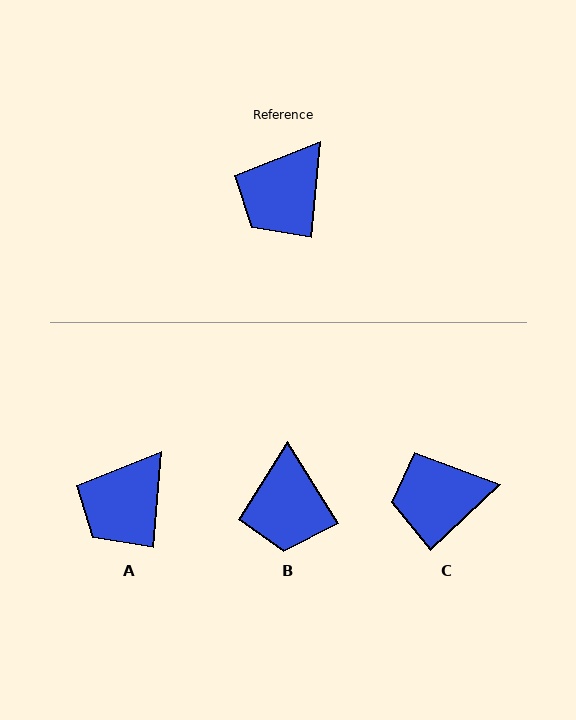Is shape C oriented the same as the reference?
No, it is off by about 42 degrees.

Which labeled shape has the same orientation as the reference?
A.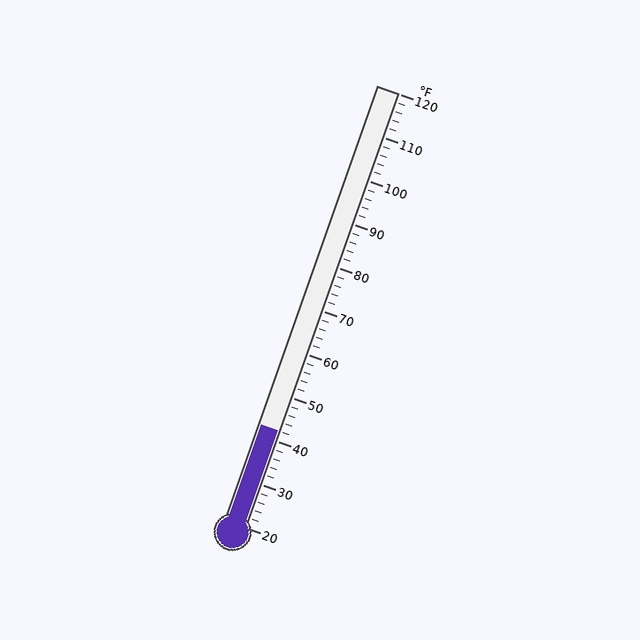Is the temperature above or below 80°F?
The temperature is below 80°F.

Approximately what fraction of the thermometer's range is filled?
The thermometer is filled to approximately 20% of its range.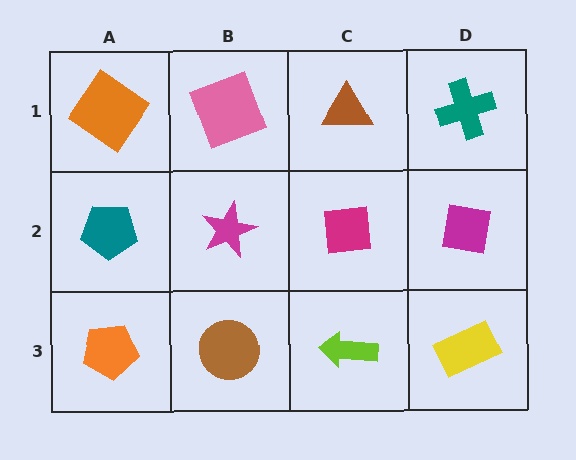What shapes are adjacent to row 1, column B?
A magenta star (row 2, column B), an orange diamond (row 1, column A), a brown triangle (row 1, column C).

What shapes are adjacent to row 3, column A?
A teal pentagon (row 2, column A), a brown circle (row 3, column B).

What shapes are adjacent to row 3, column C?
A magenta square (row 2, column C), a brown circle (row 3, column B), a yellow rectangle (row 3, column D).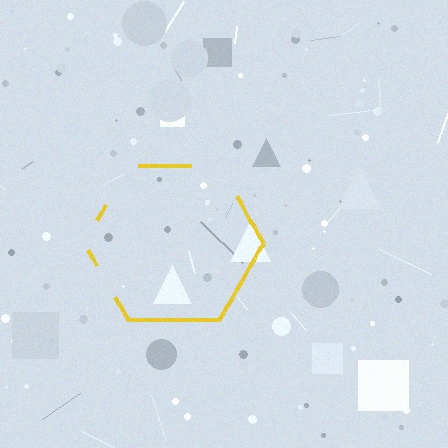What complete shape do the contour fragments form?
The contour fragments form a hexagon.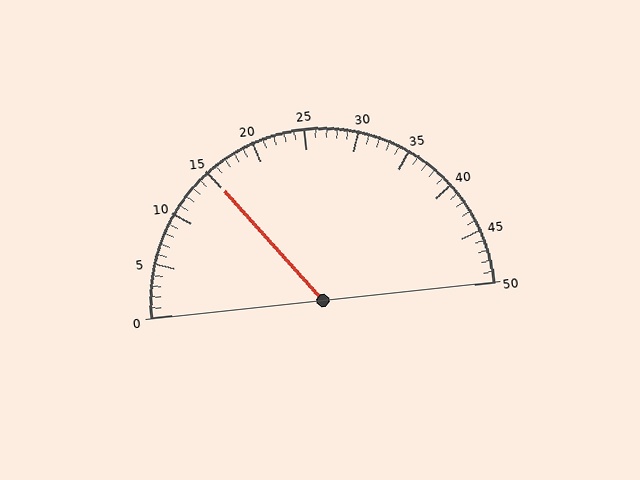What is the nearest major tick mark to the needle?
The nearest major tick mark is 15.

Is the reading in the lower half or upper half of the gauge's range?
The reading is in the lower half of the range (0 to 50).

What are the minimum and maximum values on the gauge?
The gauge ranges from 0 to 50.